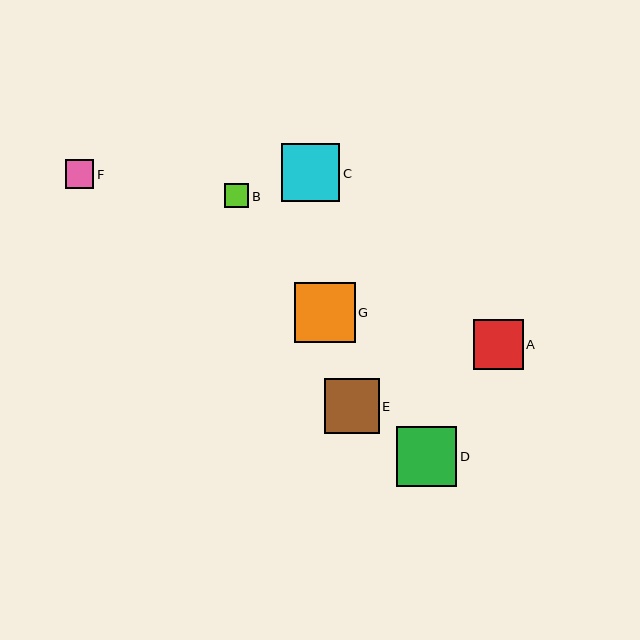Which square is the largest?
Square G is the largest with a size of approximately 61 pixels.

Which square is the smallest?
Square B is the smallest with a size of approximately 24 pixels.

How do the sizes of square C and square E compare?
Square C and square E are approximately the same size.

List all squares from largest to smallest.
From largest to smallest: G, D, C, E, A, F, B.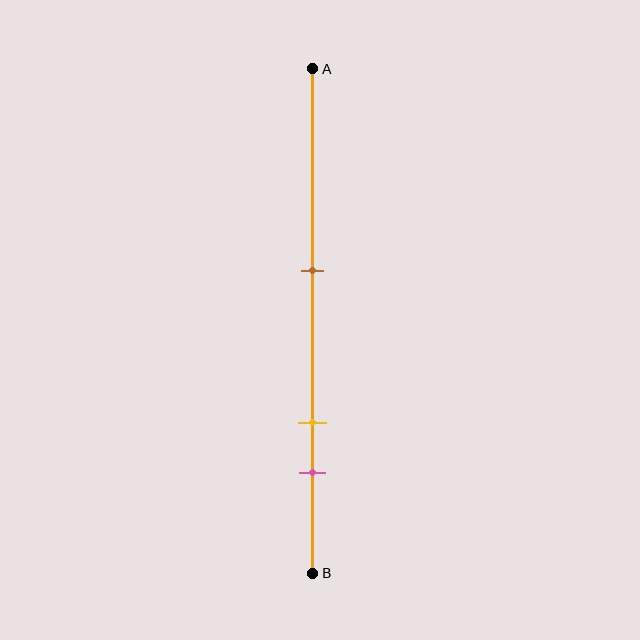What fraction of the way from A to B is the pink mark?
The pink mark is approximately 80% (0.8) of the way from A to B.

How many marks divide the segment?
There are 3 marks dividing the segment.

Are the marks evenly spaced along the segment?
No, the marks are not evenly spaced.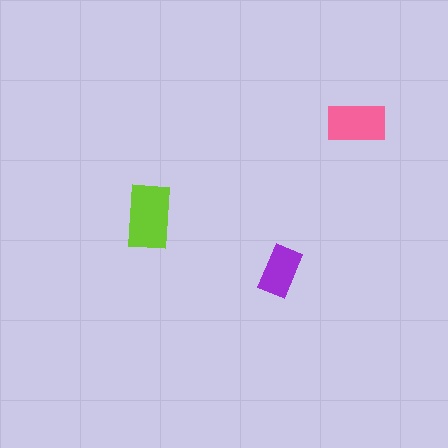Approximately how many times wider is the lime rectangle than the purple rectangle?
About 1.5 times wider.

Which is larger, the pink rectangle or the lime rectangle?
The lime one.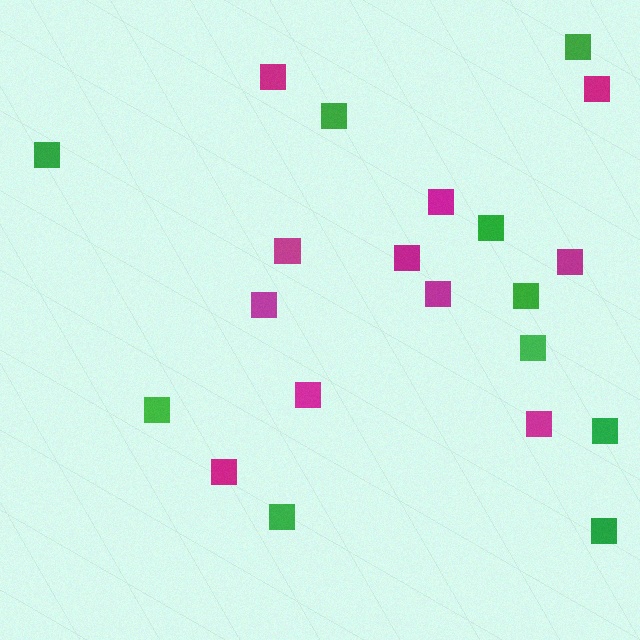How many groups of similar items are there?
There are 2 groups: one group of green squares (10) and one group of magenta squares (11).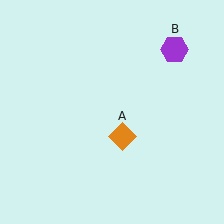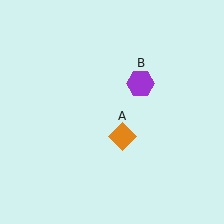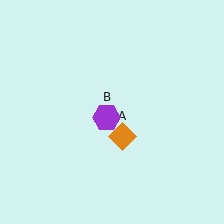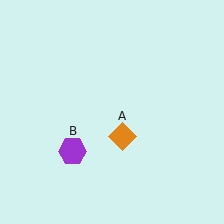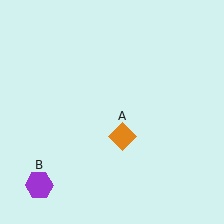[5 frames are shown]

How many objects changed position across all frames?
1 object changed position: purple hexagon (object B).